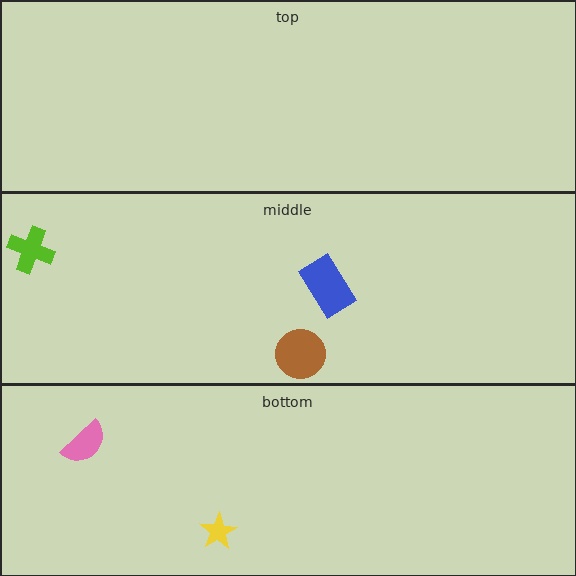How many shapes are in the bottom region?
2.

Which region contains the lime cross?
The middle region.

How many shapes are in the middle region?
3.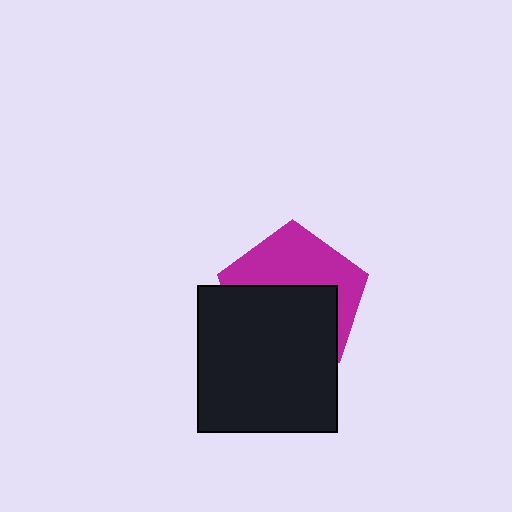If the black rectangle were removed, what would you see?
You would see the complete magenta pentagon.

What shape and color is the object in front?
The object in front is a black rectangle.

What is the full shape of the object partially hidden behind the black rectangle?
The partially hidden object is a magenta pentagon.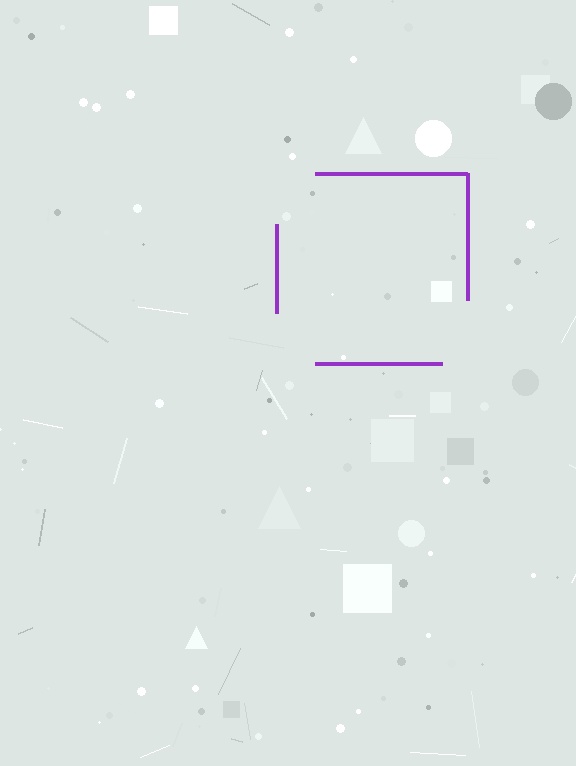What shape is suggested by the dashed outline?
The dashed outline suggests a square.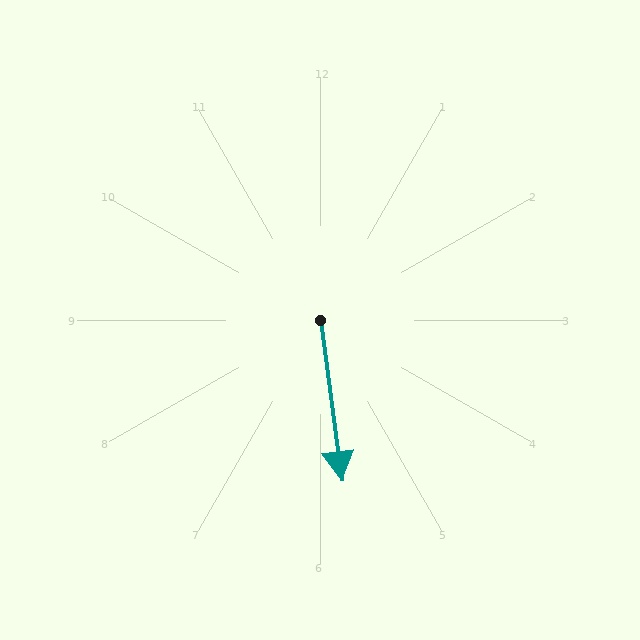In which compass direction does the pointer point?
South.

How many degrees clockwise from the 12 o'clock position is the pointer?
Approximately 172 degrees.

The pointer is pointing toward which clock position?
Roughly 6 o'clock.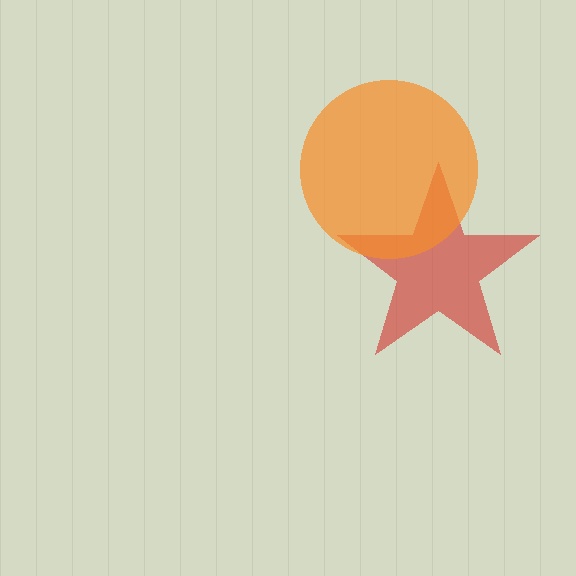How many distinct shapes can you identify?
There are 2 distinct shapes: a red star, an orange circle.